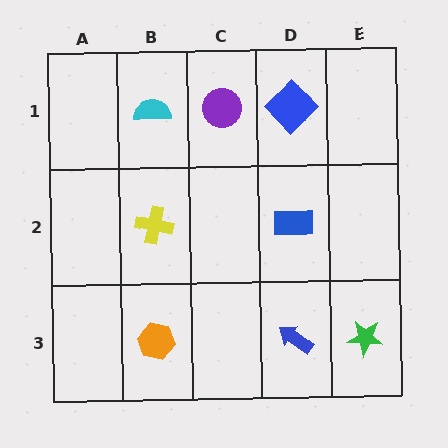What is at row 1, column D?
A blue diamond.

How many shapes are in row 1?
3 shapes.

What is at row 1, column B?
A cyan semicircle.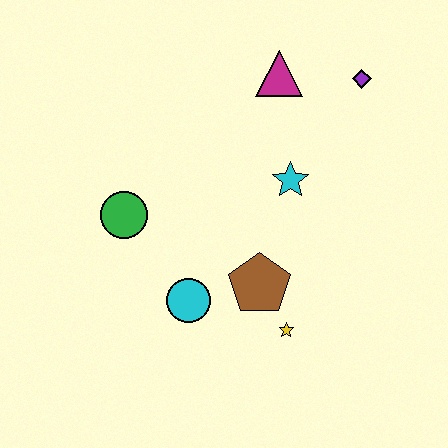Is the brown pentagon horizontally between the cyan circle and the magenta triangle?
Yes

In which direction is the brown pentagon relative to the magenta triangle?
The brown pentagon is below the magenta triangle.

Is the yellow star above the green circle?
No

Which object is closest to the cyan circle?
The brown pentagon is closest to the cyan circle.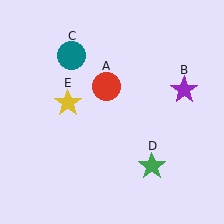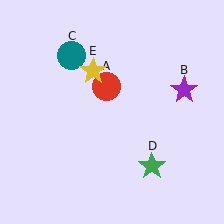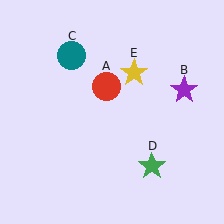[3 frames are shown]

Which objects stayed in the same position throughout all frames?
Red circle (object A) and purple star (object B) and teal circle (object C) and green star (object D) remained stationary.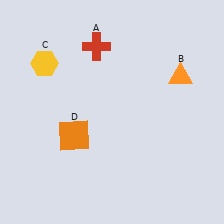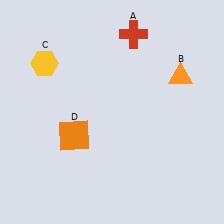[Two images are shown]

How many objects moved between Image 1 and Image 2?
1 object moved between the two images.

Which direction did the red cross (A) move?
The red cross (A) moved right.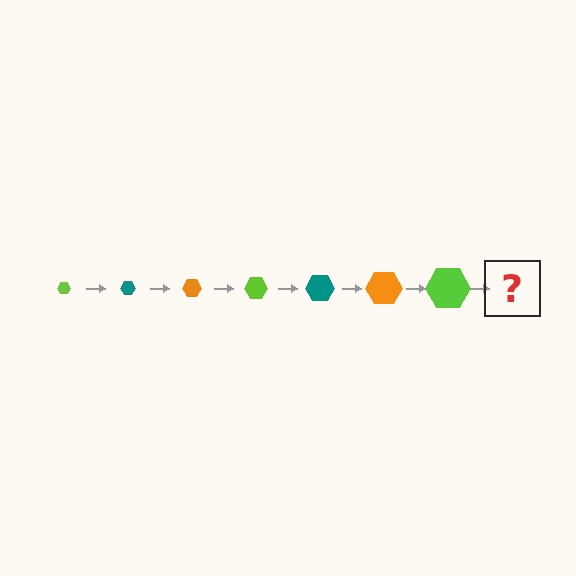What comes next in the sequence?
The next element should be a teal hexagon, larger than the previous one.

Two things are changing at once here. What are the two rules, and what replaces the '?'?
The two rules are that the hexagon grows larger each step and the color cycles through lime, teal, and orange. The '?' should be a teal hexagon, larger than the previous one.